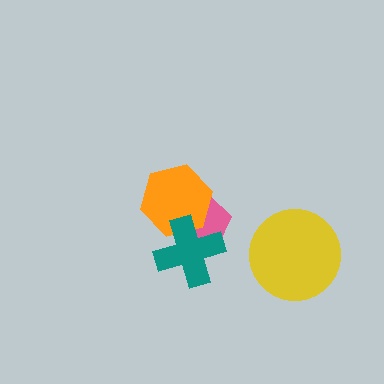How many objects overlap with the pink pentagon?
2 objects overlap with the pink pentagon.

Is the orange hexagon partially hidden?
Yes, it is partially covered by another shape.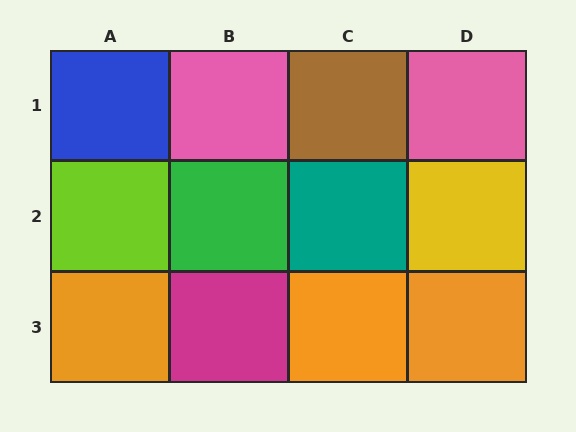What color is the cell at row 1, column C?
Brown.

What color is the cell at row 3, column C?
Orange.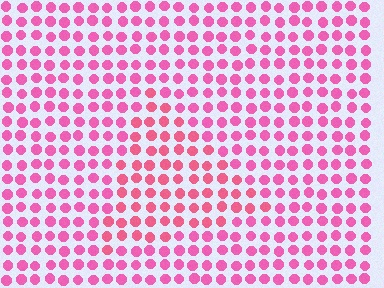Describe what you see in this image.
The image is filled with small pink elements in a uniform arrangement. A triangle-shaped region is visible where the elements are tinted to a slightly different hue, forming a subtle color boundary.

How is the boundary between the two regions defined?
The boundary is defined purely by a slight shift in hue (about 17 degrees). Spacing, size, and orientation are identical on both sides.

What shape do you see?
I see a triangle.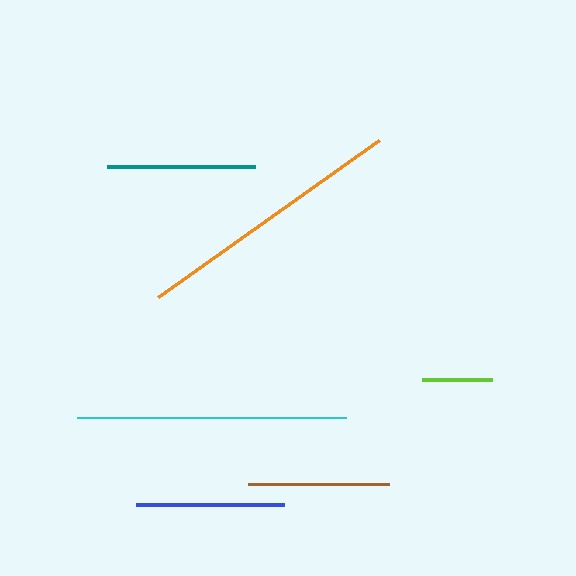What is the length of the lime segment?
The lime segment is approximately 70 pixels long.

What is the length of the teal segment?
The teal segment is approximately 148 pixels long.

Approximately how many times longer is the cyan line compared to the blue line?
The cyan line is approximately 1.8 times the length of the blue line.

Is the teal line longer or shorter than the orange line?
The orange line is longer than the teal line.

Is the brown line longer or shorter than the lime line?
The brown line is longer than the lime line.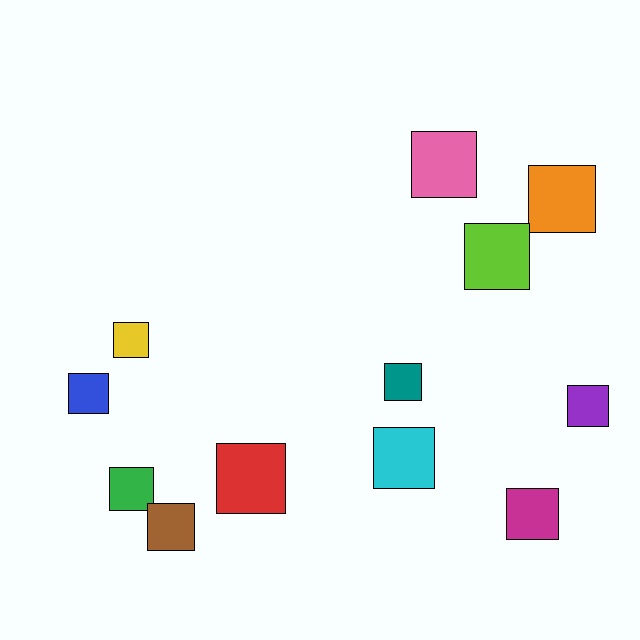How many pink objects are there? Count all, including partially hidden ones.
There is 1 pink object.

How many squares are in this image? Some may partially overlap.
There are 12 squares.